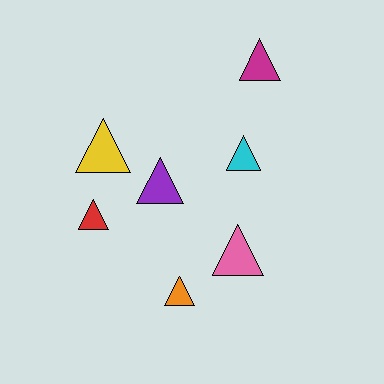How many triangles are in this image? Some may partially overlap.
There are 7 triangles.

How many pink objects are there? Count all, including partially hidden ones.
There is 1 pink object.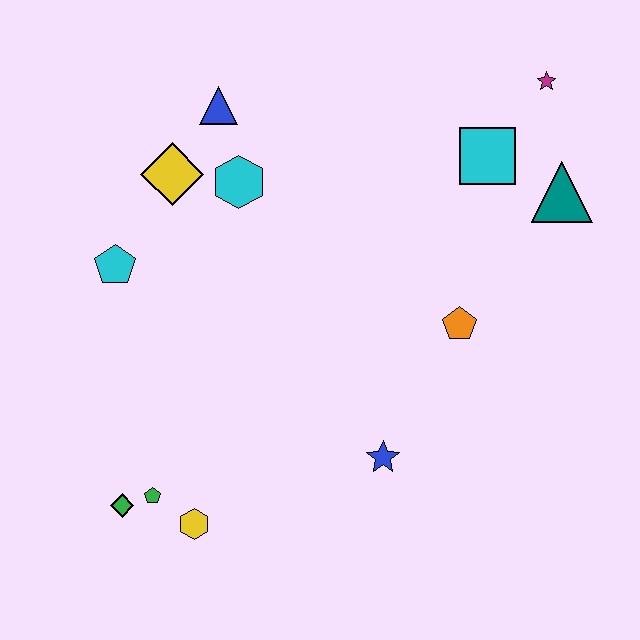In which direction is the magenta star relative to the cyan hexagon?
The magenta star is to the right of the cyan hexagon.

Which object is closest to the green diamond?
The green pentagon is closest to the green diamond.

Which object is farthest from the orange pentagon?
The green diamond is farthest from the orange pentagon.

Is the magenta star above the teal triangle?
Yes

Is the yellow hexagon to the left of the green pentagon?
No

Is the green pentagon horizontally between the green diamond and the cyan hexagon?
Yes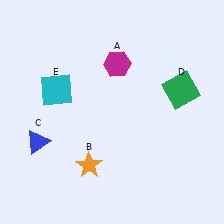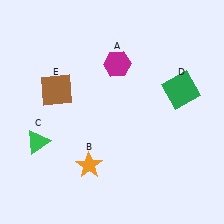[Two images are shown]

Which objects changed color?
C changed from blue to green. E changed from cyan to brown.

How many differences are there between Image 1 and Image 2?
There are 2 differences between the two images.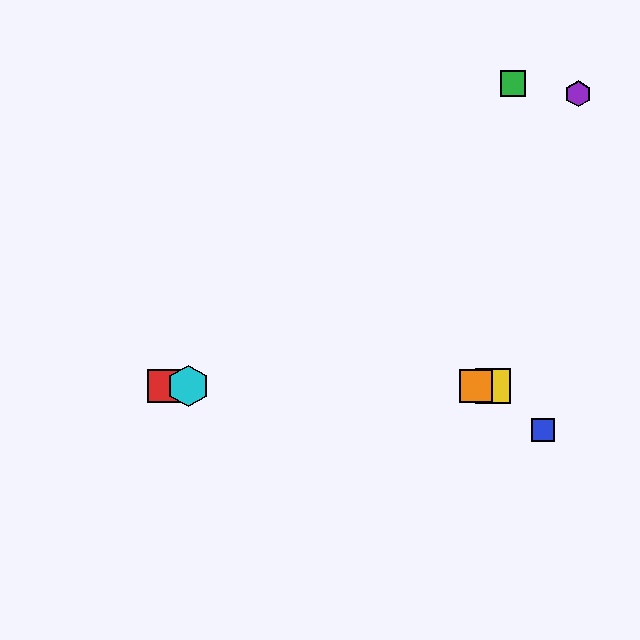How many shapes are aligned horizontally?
4 shapes (the red square, the yellow square, the orange square, the cyan hexagon) are aligned horizontally.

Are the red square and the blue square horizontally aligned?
No, the red square is at y≈386 and the blue square is at y≈430.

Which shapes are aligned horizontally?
The red square, the yellow square, the orange square, the cyan hexagon are aligned horizontally.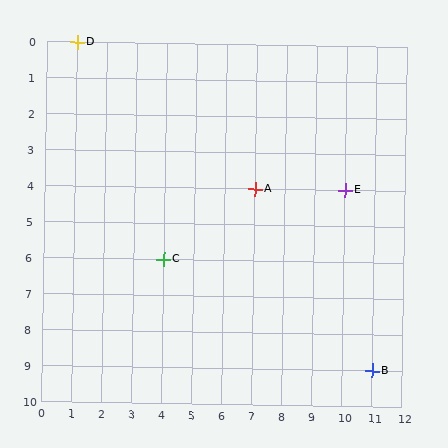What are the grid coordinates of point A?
Point A is at grid coordinates (7, 4).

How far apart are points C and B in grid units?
Points C and B are 7 columns and 3 rows apart (about 7.6 grid units diagonally).